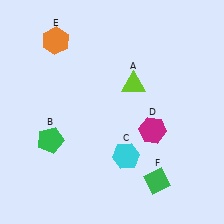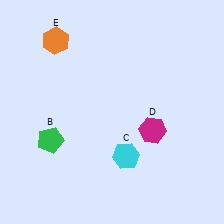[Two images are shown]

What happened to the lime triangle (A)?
The lime triangle (A) was removed in Image 2. It was in the top-right area of Image 1.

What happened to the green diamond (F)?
The green diamond (F) was removed in Image 2. It was in the bottom-right area of Image 1.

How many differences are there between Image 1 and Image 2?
There are 2 differences between the two images.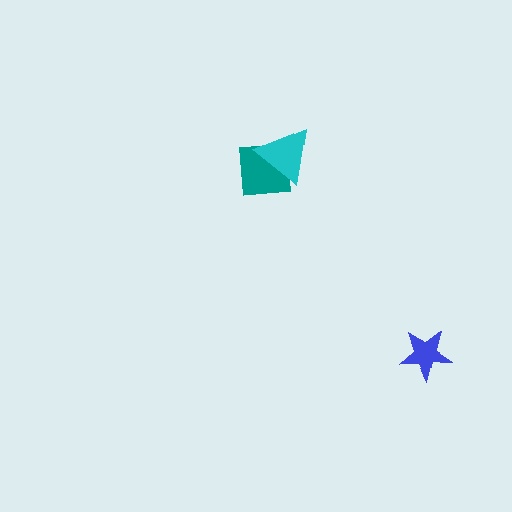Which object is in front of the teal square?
The cyan triangle is in front of the teal square.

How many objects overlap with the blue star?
0 objects overlap with the blue star.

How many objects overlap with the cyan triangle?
1 object overlaps with the cyan triangle.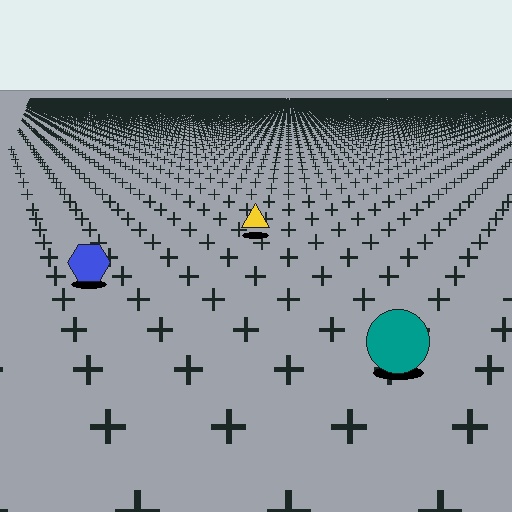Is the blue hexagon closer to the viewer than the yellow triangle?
Yes. The blue hexagon is closer — you can tell from the texture gradient: the ground texture is coarser near it.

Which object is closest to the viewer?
The teal circle is closest. The texture marks near it are larger and more spread out.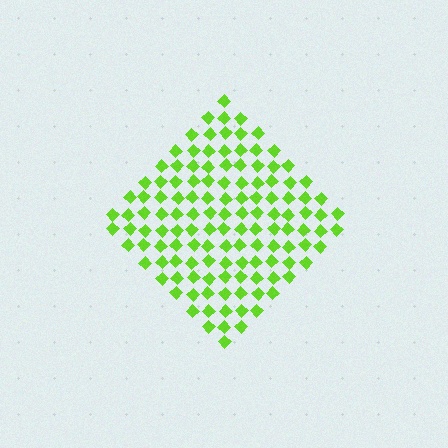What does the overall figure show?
The overall figure shows a diamond.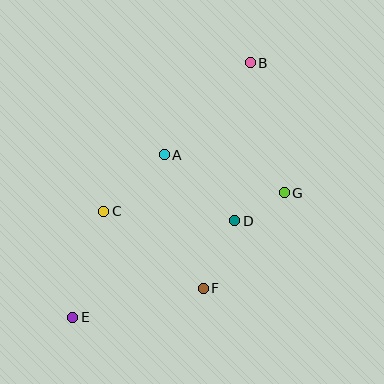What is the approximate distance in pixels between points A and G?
The distance between A and G is approximately 126 pixels.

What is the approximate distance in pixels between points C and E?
The distance between C and E is approximately 110 pixels.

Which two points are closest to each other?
Points D and G are closest to each other.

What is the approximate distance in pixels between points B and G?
The distance between B and G is approximately 134 pixels.